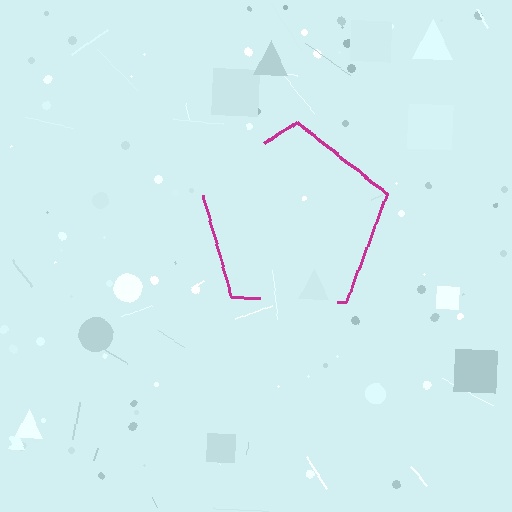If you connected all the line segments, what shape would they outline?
They would outline a pentagon.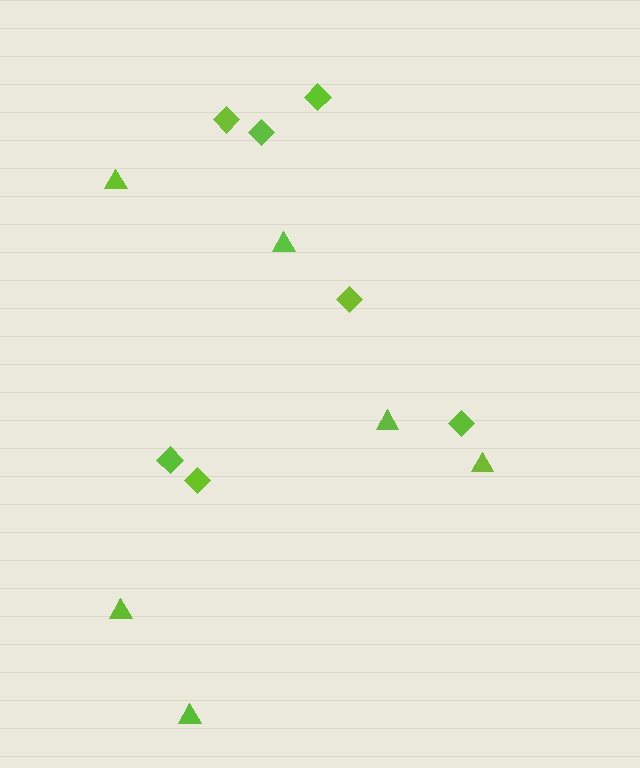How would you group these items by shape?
There are 2 groups: one group of triangles (6) and one group of diamonds (7).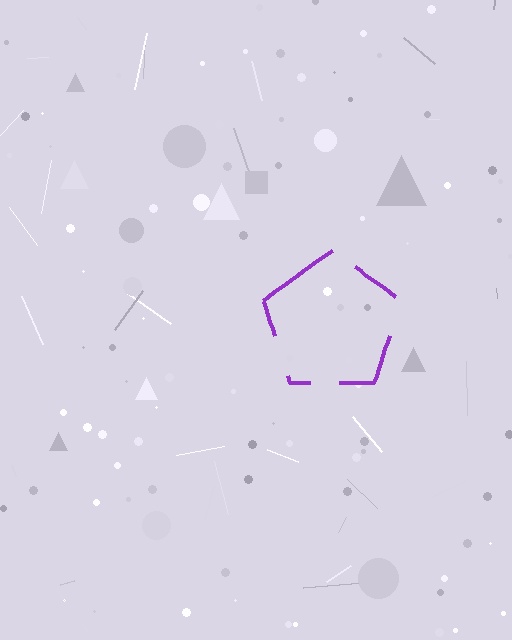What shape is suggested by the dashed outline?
The dashed outline suggests a pentagon.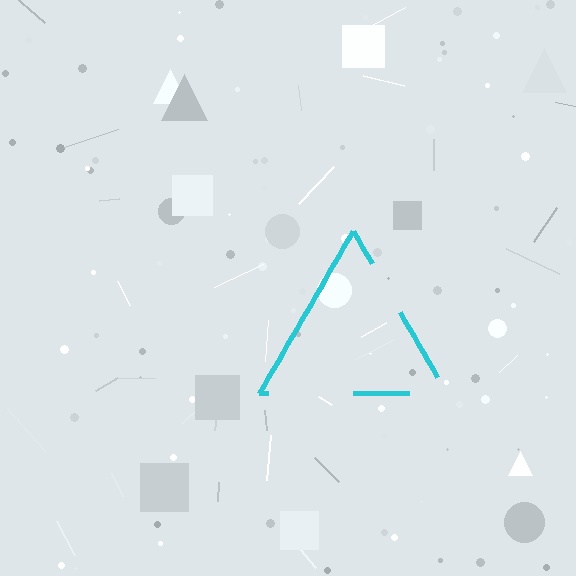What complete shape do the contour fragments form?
The contour fragments form a triangle.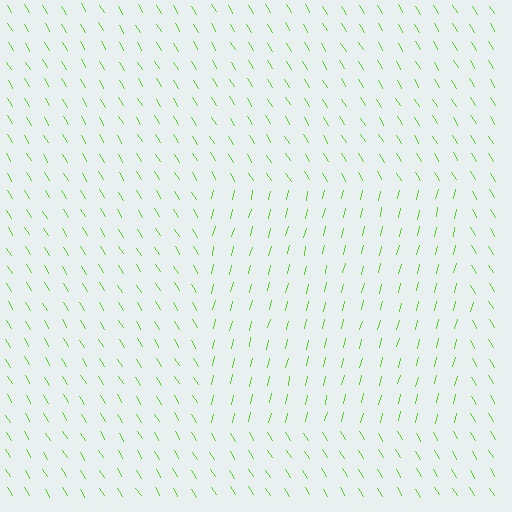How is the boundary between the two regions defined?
The boundary is defined purely by a change in line orientation (approximately 45 degrees difference). All lines are the same color and thickness.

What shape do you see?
I see a rectangle.